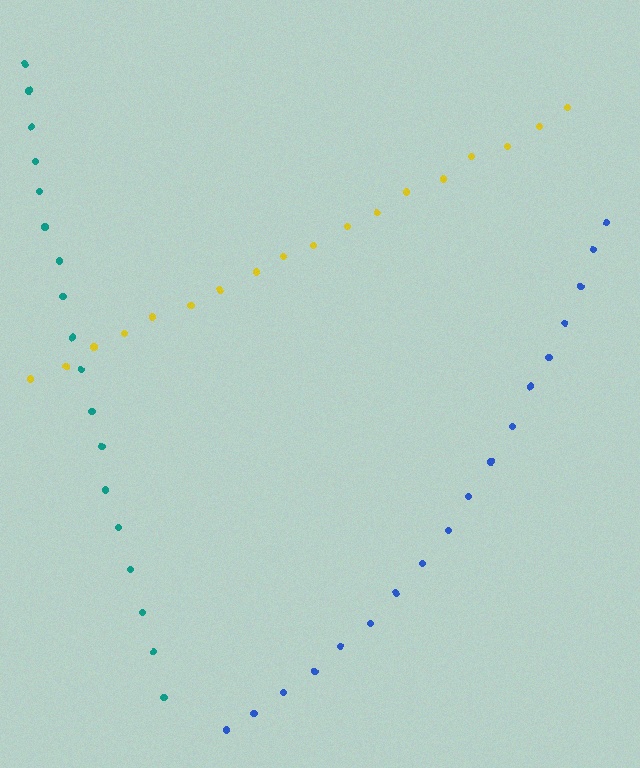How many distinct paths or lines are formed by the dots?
There are 3 distinct paths.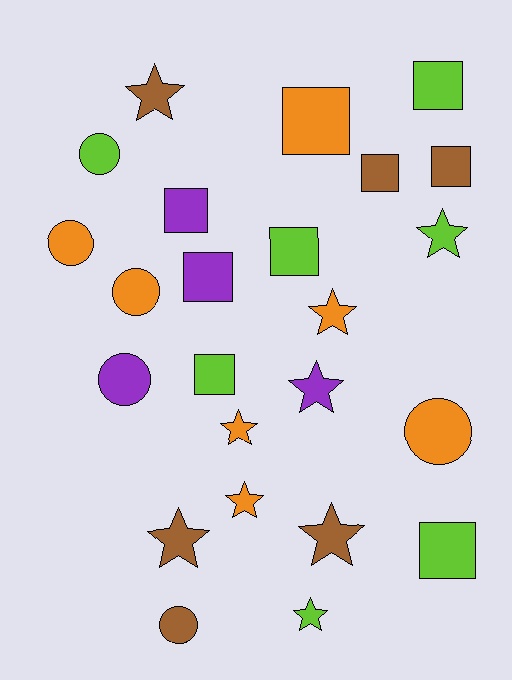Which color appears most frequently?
Orange, with 7 objects.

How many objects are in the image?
There are 24 objects.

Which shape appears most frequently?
Star, with 9 objects.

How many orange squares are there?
There is 1 orange square.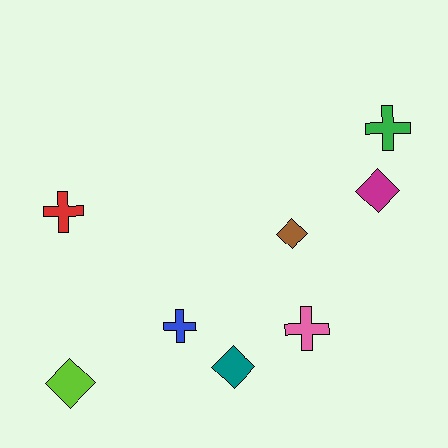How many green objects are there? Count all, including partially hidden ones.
There is 1 green object.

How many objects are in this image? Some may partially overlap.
There are 8 objects.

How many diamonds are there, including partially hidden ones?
There are 4 diamonds.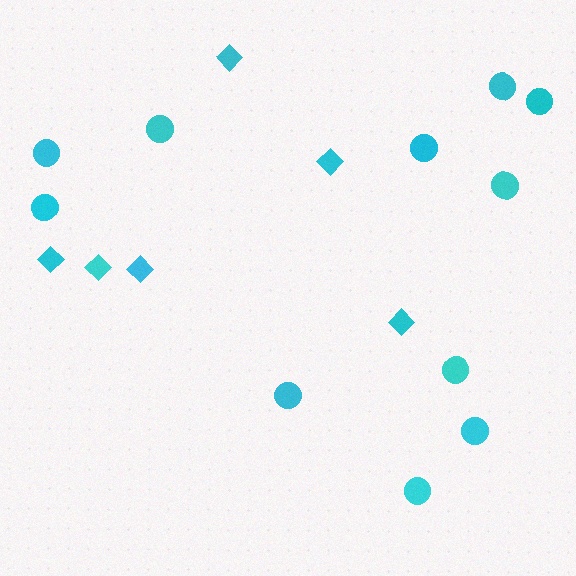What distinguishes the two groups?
There are 2 groups: one group of diamonds (6) and one group of circles (11).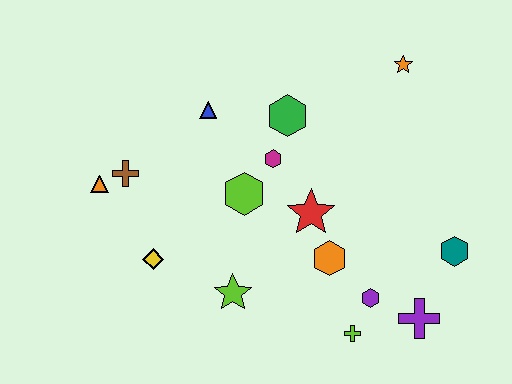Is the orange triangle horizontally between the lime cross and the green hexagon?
No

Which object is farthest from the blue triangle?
The purple cross is farthest from the blue triangle.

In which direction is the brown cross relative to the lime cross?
The brown cross is to the left of the lime cross.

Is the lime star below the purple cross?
No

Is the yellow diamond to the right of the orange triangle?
Yes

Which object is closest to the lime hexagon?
The magenta hexagon is closest to the lime hexagon.